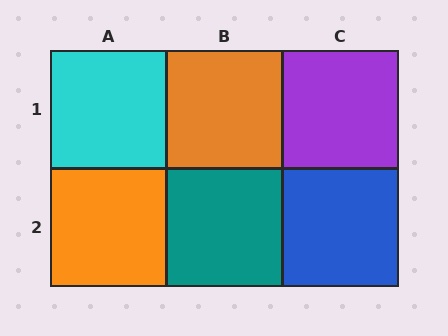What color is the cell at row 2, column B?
Teal.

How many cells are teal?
1 cell is teal.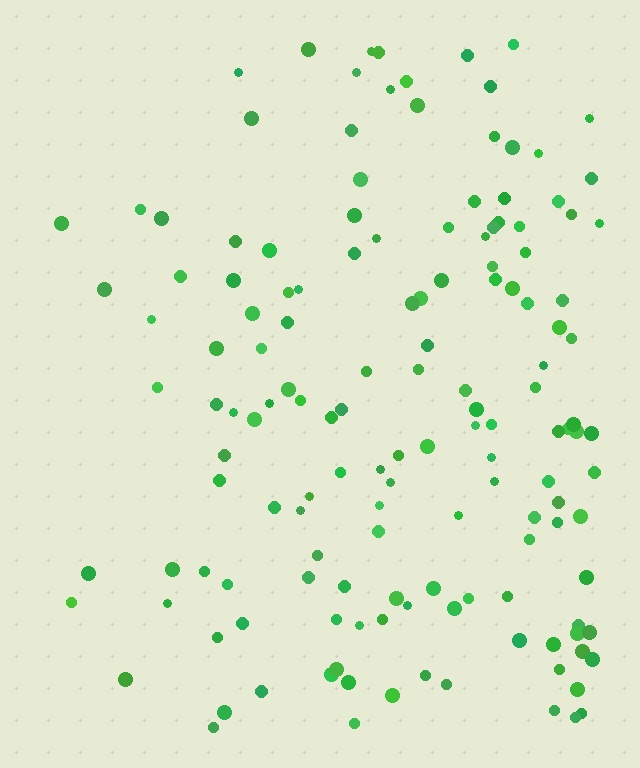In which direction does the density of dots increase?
From left to right, with the right side densest.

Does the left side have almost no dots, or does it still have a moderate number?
Still a moderate number, just noticeably fewer than the right.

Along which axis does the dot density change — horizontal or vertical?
Horizontal.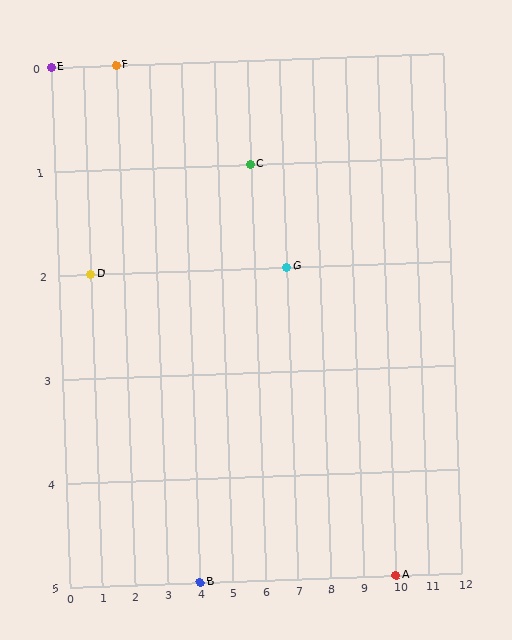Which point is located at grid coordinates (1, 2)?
Point D is at (1, 2).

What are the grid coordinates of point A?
Point A is at grid coordinates (10, 5).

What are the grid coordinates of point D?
Point D is at grid coordinates (1, 2).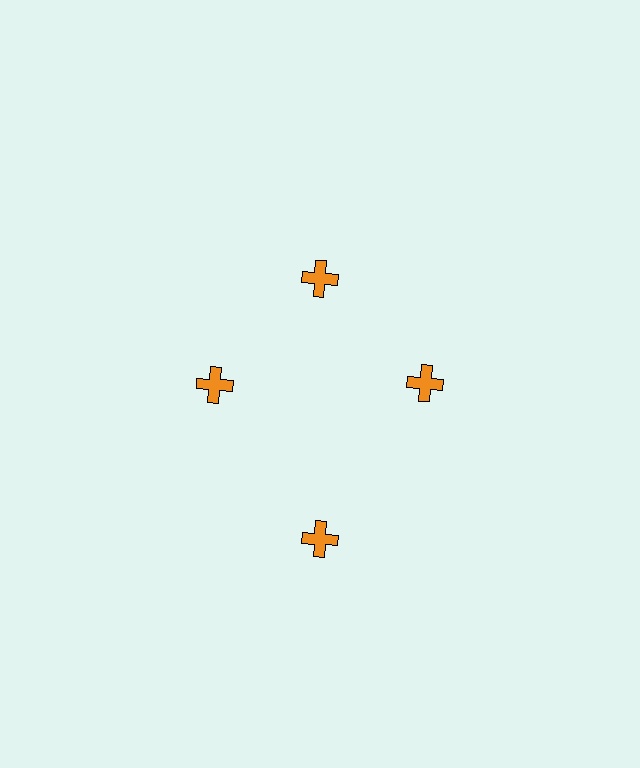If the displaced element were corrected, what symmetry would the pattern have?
It would have 4-fold rotational symmetry — the pattern would map onto itself every 90 degrees.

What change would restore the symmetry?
The symmetry would be restored by moving it inward, back onto the ring so that all 4 crosses sit at equal angles and equal distance from the center.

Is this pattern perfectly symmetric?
No. The 4 orange crosses are arranged in a ring, but one element near the 6 o'clock position is pushed outward from the center, breaking the 4-fold rotational symmetry.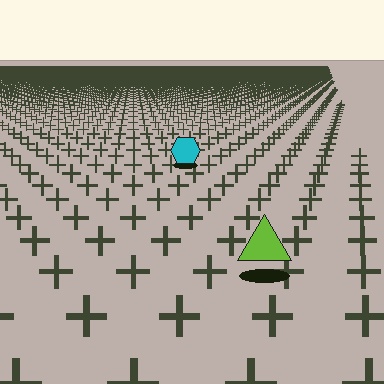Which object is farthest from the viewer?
The cyan hexagon is farthest from the viewer. It appears smaller and the ground texture around it is denser.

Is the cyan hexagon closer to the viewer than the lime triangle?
No. The lime triangle is closer — you can tell from the texture gradient: the ground texture is coarser near it.